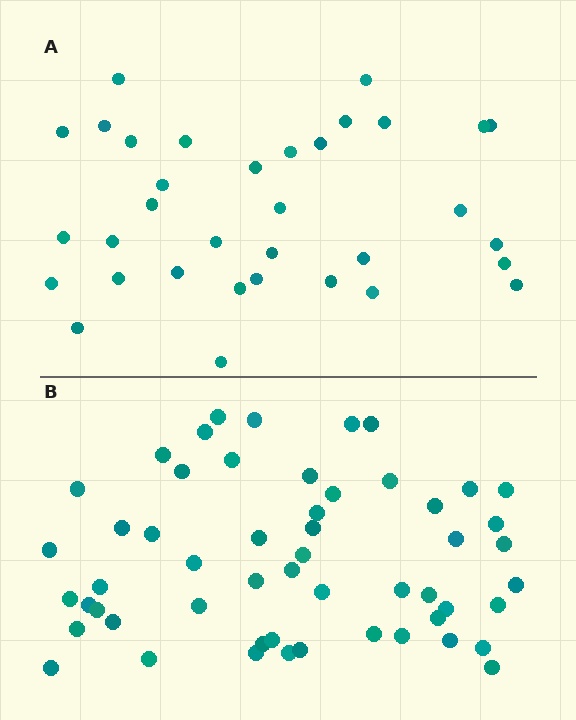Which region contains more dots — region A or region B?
Region B (the bottom region) has more dots.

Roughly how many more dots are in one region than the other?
Region B has approximately 20 more dots than region A.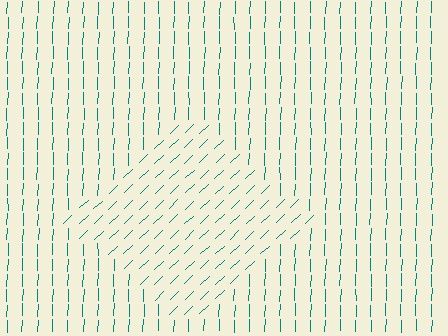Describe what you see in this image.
The image is filled with small teal line segments. A diamond region in the image has lines oriented differently from the surrounding lines, creating a visible texture boundary.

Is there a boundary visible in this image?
Yes, there is a texture boundary formed by a change in line orientation.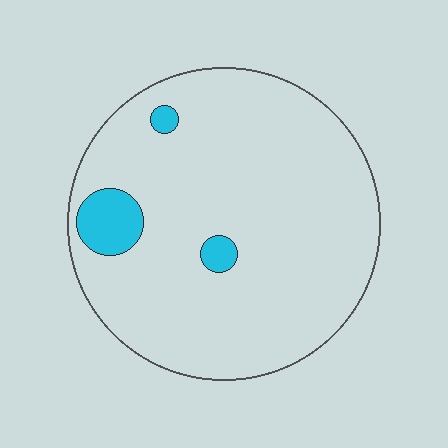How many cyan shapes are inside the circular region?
3.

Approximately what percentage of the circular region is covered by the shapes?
Approximately 5%.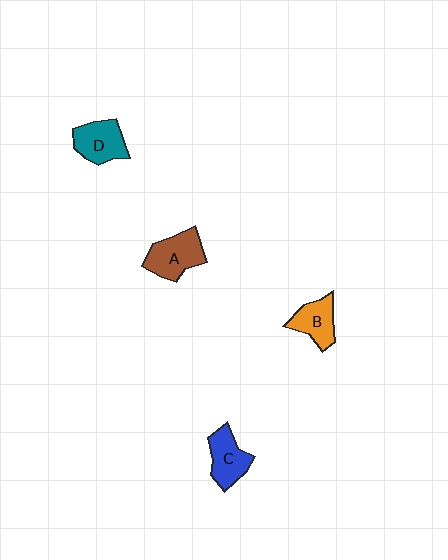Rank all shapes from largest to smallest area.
From largest to smallest: A (brown), D (teal), C (blue), B (orange).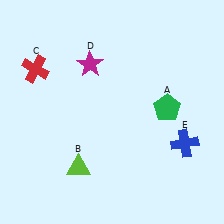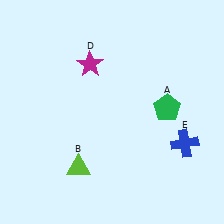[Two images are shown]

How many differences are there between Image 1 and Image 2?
There is 1 difference between the two images.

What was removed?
The red cross (C) was removed in Image 2.